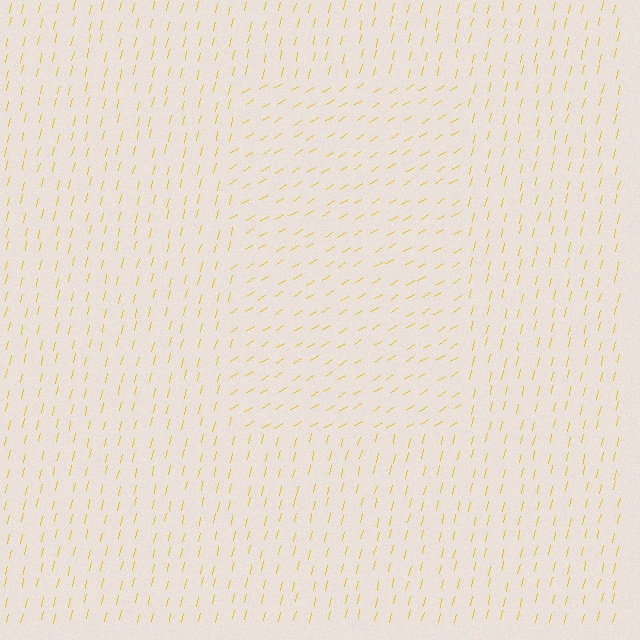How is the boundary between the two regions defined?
The boundary is defined purely by a change in line orientation (approximately 45 degrees difference). All lines are the same color and thickness.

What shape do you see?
I see a rectangle.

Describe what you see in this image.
The image is filled with small yellow line segments. A rectangle region in the image has lines oriented differently from the surrounding lines, creating a visible texture boundary.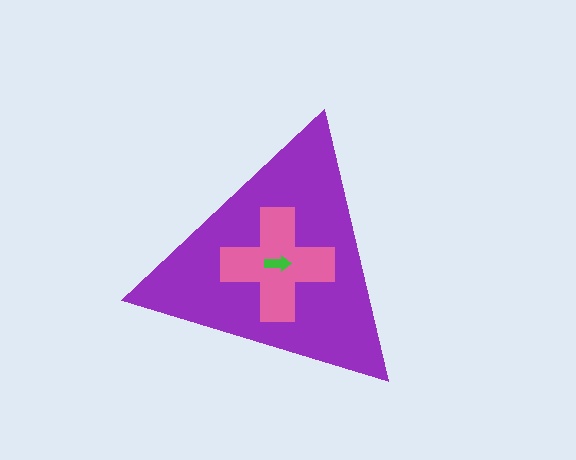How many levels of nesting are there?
3.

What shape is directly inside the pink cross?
The green arrow.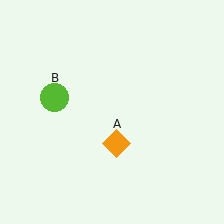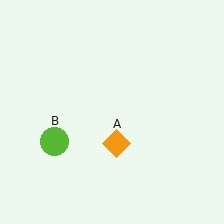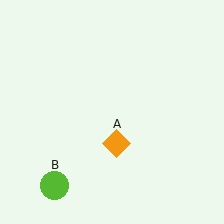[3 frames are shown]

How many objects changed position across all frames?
1 object changed position: lime circle (object B).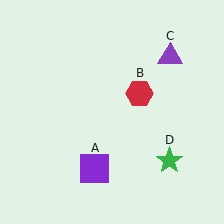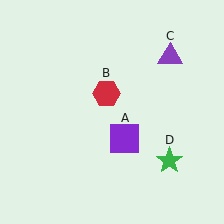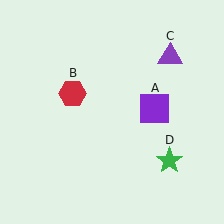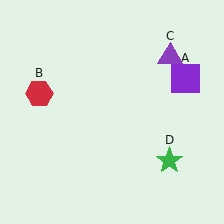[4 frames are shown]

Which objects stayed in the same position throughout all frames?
Purple triangle (object C) and green star (object D) remained stationary.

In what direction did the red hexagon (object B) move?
The red hexagon (object B) moved left.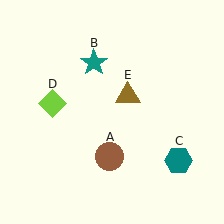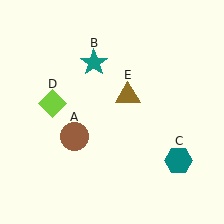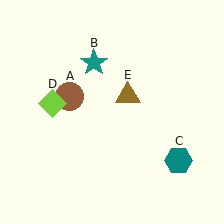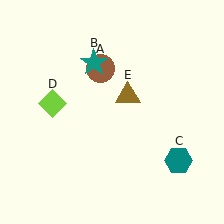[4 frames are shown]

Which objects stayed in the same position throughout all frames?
Teal star (object B) and teal hexagon (object C) and lime diamond (object D) and brown triangle (object E) remained stationary.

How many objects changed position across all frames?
1 object changed position: brown circle (object A).